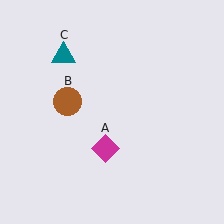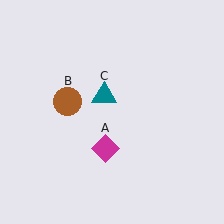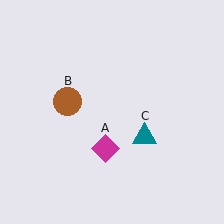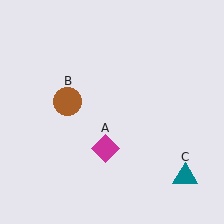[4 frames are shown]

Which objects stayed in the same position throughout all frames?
Magenta diamond (object A) and brown circle (object B) remained stationary.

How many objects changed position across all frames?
1 object changed position: teal triangle (object C).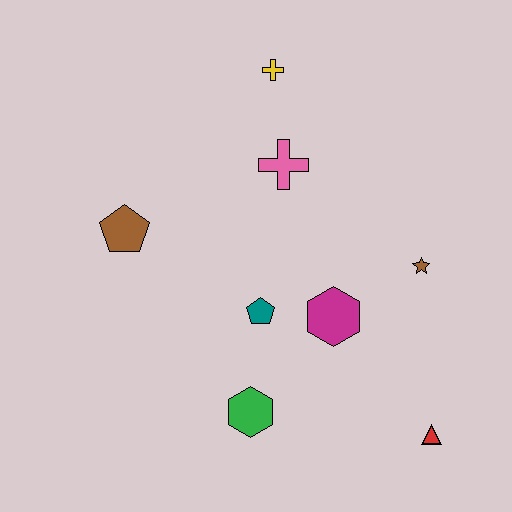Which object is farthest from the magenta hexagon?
The yellow cross is farthest from the magenta hexagon.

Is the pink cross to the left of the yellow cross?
No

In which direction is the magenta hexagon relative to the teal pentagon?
The magenta hexagon is to the right of the teal pentagon.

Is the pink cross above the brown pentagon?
Yes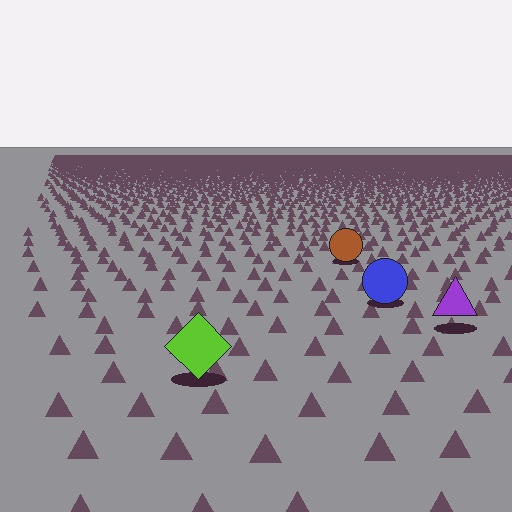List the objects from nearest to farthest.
From nearest to farthest: the lime diamond, the purple triangle, the blue circle, the brown circle.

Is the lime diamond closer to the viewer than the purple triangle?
Yes. The lime diamond is closer — you can tell from the texture gradient: the ground texture is coarser near it.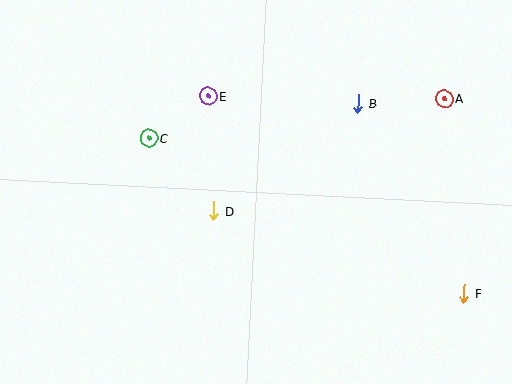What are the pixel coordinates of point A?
Point A is at (444, 98).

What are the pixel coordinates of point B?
Point B is at (358, 103).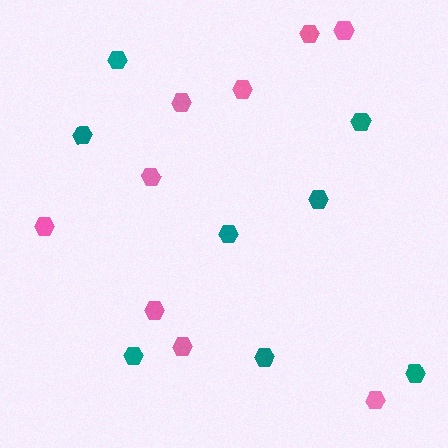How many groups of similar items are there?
There are 2 groups: one group of pink hexagons (9) and one group of teal hexagons (8).